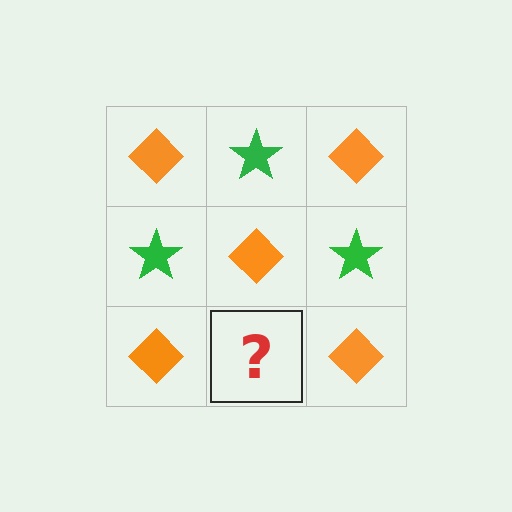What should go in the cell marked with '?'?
The missing cell should contain a green star.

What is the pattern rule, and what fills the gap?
The rule is that it alternates orange diamond and green star in a checkerboard pattern. The gap should be filled with a green star.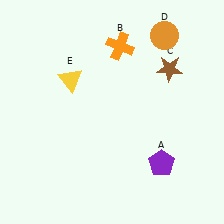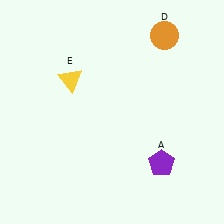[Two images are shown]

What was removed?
The orange cross (B), the brown star (C) were removed in Image 2.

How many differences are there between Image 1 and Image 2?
There are 2 differences between the two images.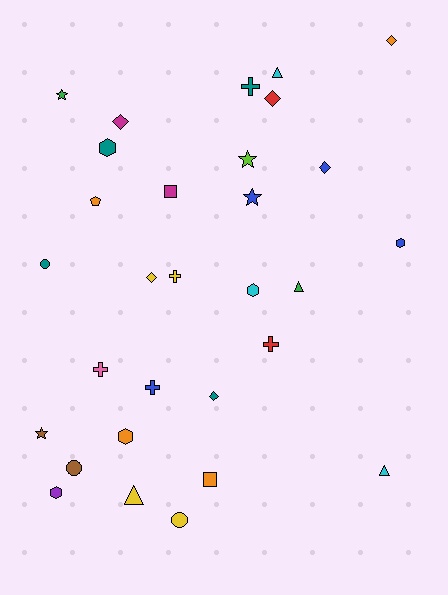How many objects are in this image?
There are 30 objects.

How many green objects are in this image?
There are 2 green objects.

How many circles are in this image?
There are 3 circles.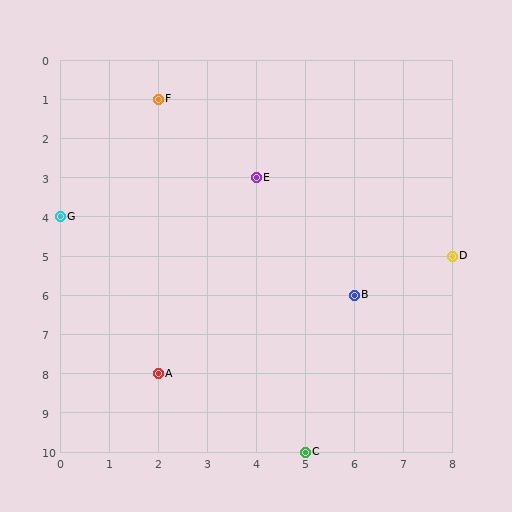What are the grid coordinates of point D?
Point D is at grid coordinates (8, 5).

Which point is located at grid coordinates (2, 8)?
Point A is at (2, 8).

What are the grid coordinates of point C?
Point C is at grid coordinates (5, 10).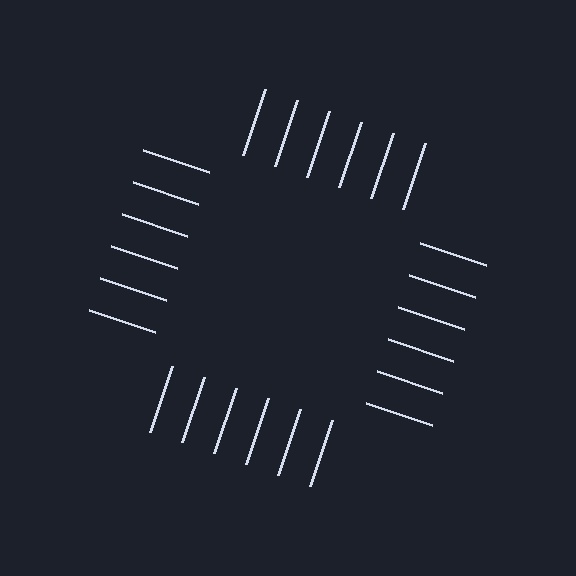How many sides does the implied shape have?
4 sides — the line-ends trace a square.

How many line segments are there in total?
24 — 6 along each of the 4 edges.